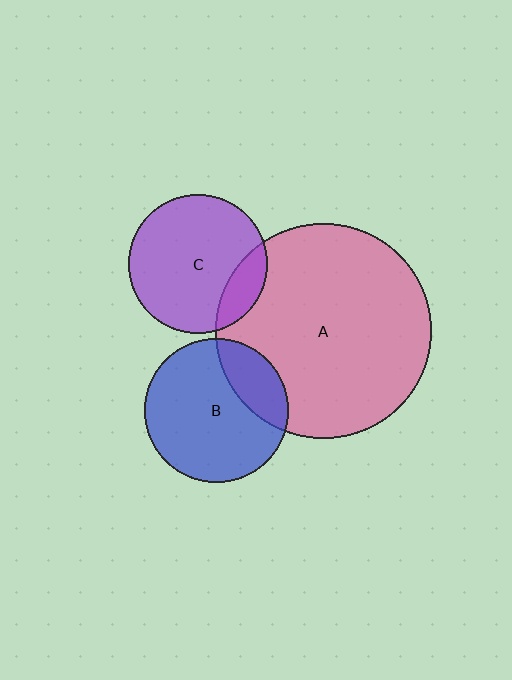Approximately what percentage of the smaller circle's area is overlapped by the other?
Approximately 25%.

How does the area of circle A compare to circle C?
Approximately 2.4 times.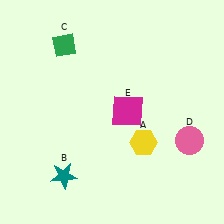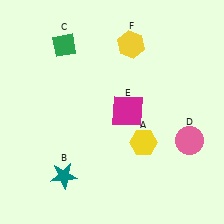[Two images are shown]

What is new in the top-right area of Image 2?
A yellow hexagon (F) was added in the top-right area of Image 2.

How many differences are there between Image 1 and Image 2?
There is 1 difference between the two images.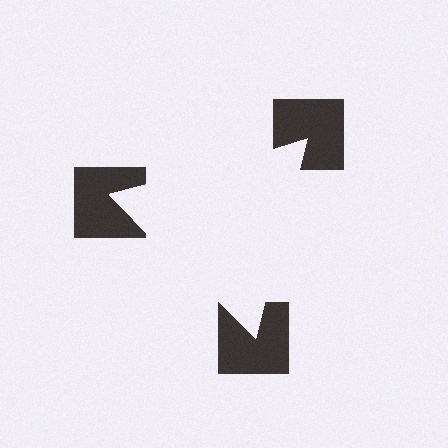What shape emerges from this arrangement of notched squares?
An illusory triangle — its edges are inferred from the aligned wedge cuts in the notched squares, not physically drawn.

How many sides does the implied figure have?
3 sides.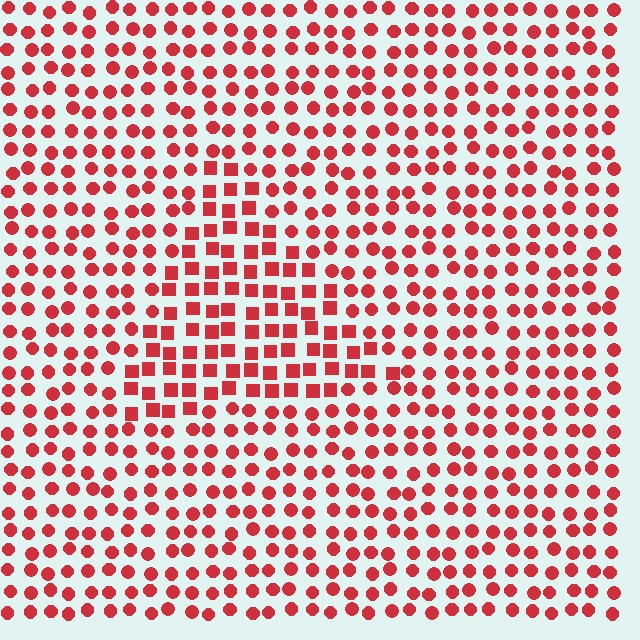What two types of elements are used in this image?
The image uses squares inside the triangle region and circles outside it.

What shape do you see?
I see a triangle.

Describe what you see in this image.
The image is filled with small red elements arranged in a uniform grid. A triangle-shaped region contains squares, while the surrounding area contains circles. The boundary is defined purely by the change in element shape.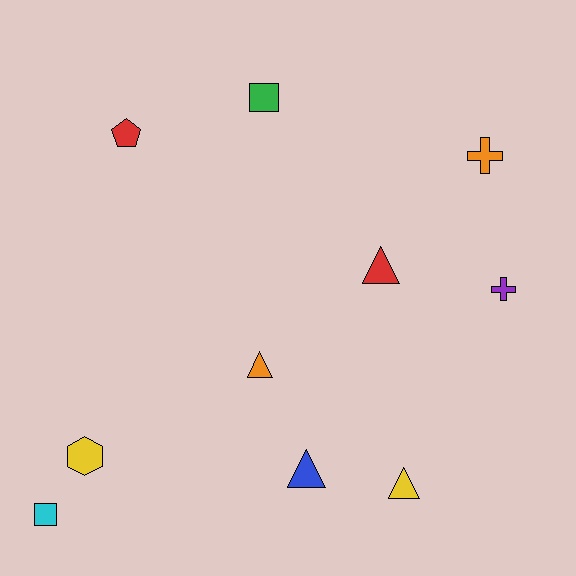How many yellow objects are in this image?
There are 2 yellow objects.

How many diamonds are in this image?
There are no diamonds.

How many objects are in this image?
There are 10 objects.